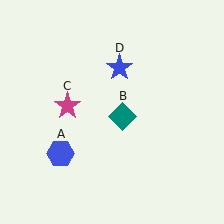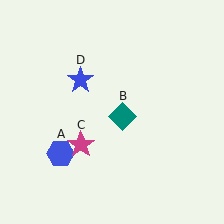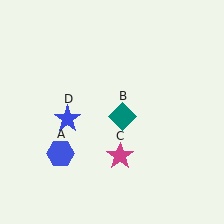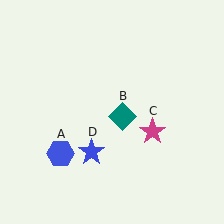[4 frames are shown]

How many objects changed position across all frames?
2 objects changed position: magenta star (object C), blue star (object D).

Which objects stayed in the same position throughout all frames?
Blue hexagon (object A) and teal diamond (object B) remained stationary.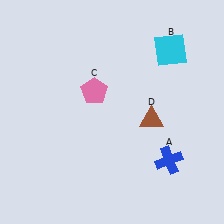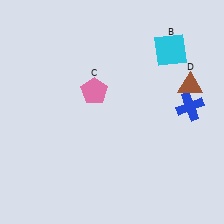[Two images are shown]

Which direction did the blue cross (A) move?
The blue cross (A) moved up.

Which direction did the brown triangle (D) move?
The brown triangle (D) moved right.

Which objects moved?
The objects that moved are: the blue cross (A), the brown triangle (D).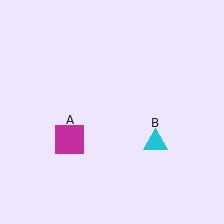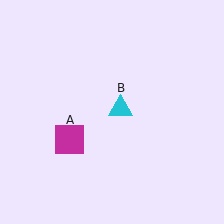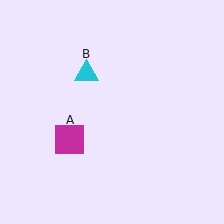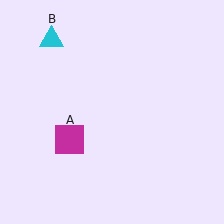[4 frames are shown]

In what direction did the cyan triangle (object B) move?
The cyan triangle (object B) moved up and to the left.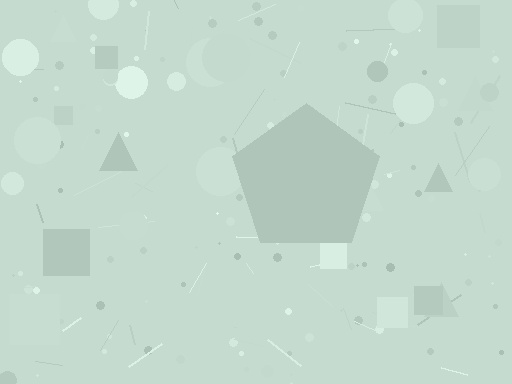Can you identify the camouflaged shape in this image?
The camouflaged shape is a pentagon.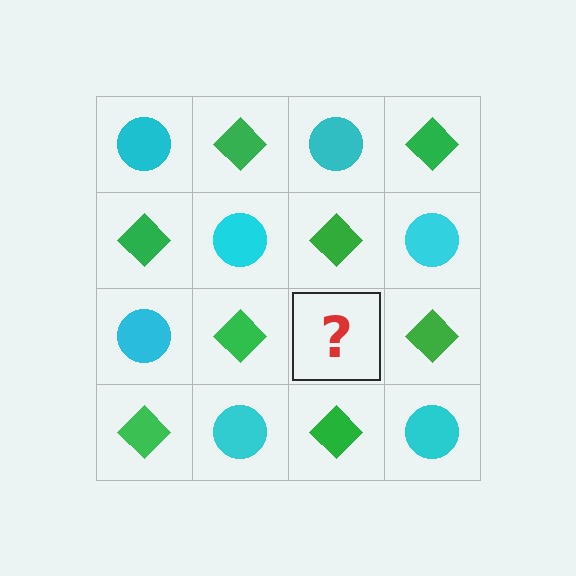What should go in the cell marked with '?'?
The missing cell should contain a cyan circle.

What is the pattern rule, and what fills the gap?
The rule is that it alternates cyan circle and green diamond in a checkerboard pattern. The gap should be filled with a cyan circle.